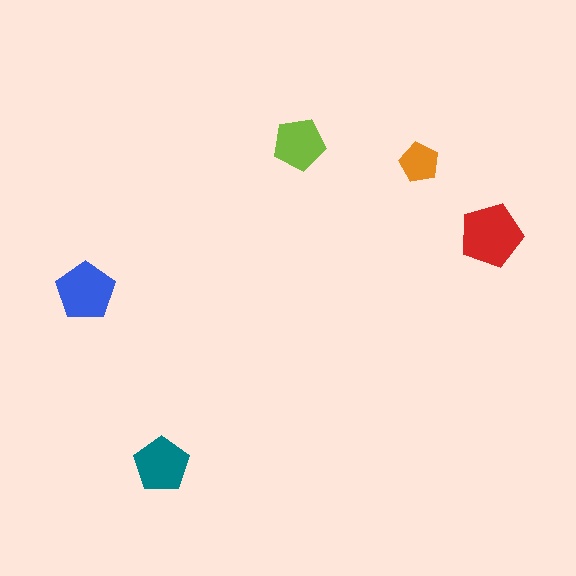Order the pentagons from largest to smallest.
the red one, the blue one, the teal one, the lime one, the orange one.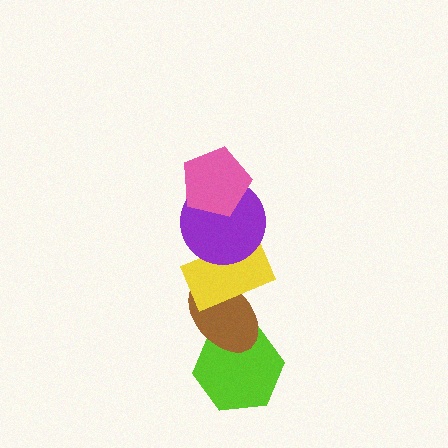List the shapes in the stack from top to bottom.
From top to bottom: the pink pentagon, the purple circle, the yellow rectangle, the brown ellipse, the lime hexagon.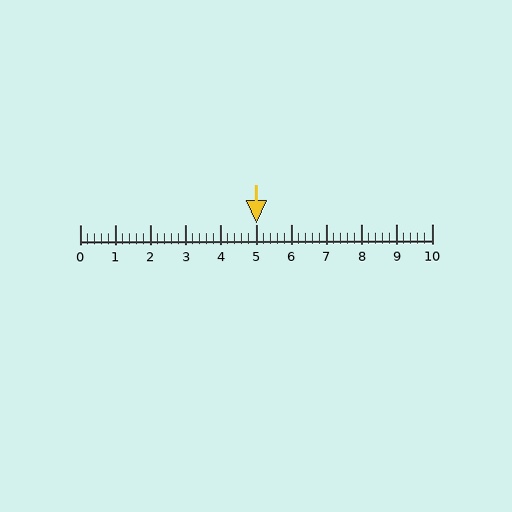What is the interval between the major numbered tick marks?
The major tick marks are spaced 1 units apart.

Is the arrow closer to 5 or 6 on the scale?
The arrow is closer to 5.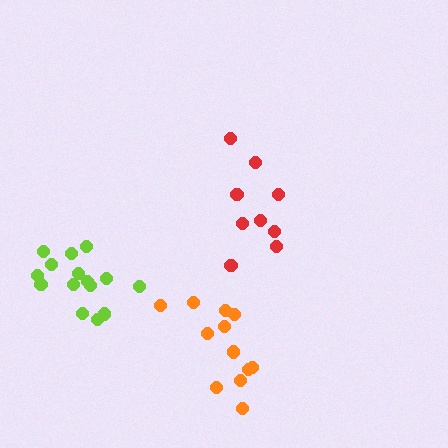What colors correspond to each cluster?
The clusters are colored: red, orange, lime.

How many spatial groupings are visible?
There are 3 spatial groupings.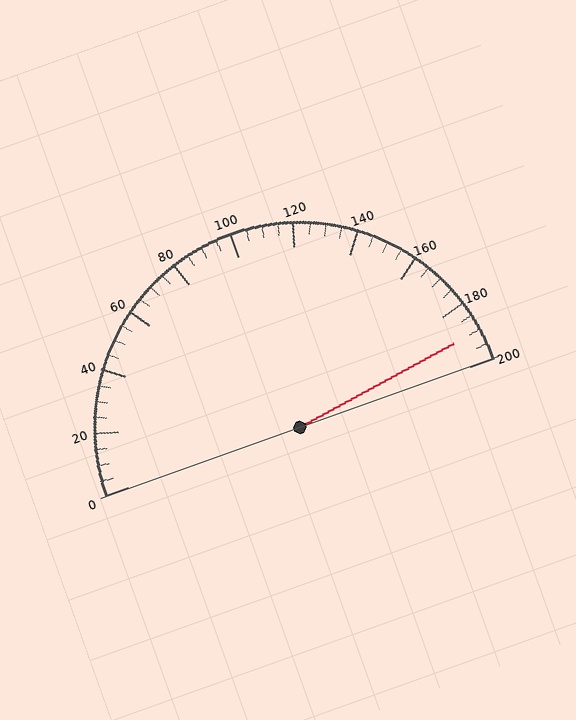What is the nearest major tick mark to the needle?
The nearest major tick mark is 200.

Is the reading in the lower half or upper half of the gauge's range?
The reading is in the upper half of the range (0 to 200).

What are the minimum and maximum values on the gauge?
The gauge ranges from 0 to 200.